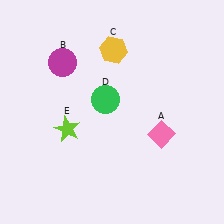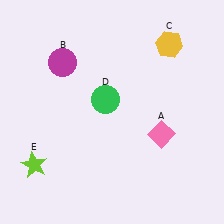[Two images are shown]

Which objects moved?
The objects that moved are: the yellow hexagon (C), the lime star (E).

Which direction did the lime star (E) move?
The lime star (E) moved down.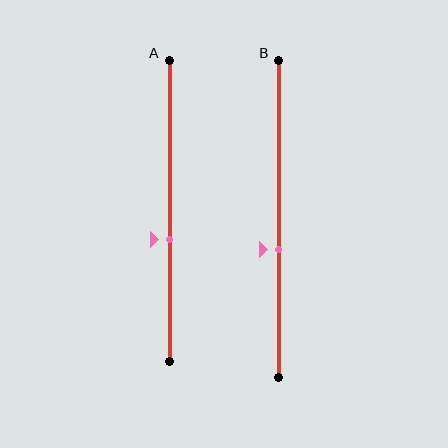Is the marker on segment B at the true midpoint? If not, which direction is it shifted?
No, the marker on segment B is shifted downward by about 10% of the segment length.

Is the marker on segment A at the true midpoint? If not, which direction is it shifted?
No, the marker on segment A is shifted downward by about 10% of the segment length.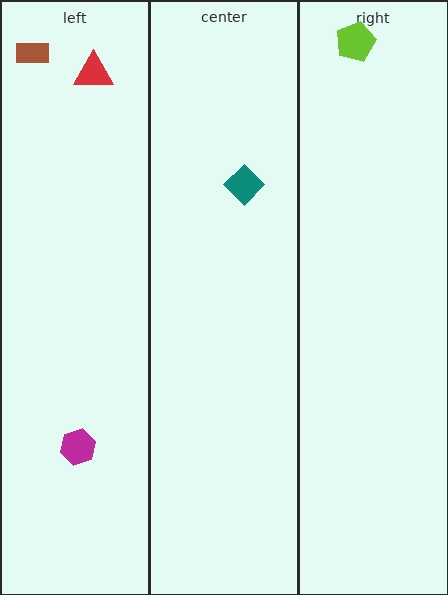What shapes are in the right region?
The lime pentagon.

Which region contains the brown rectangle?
The left region.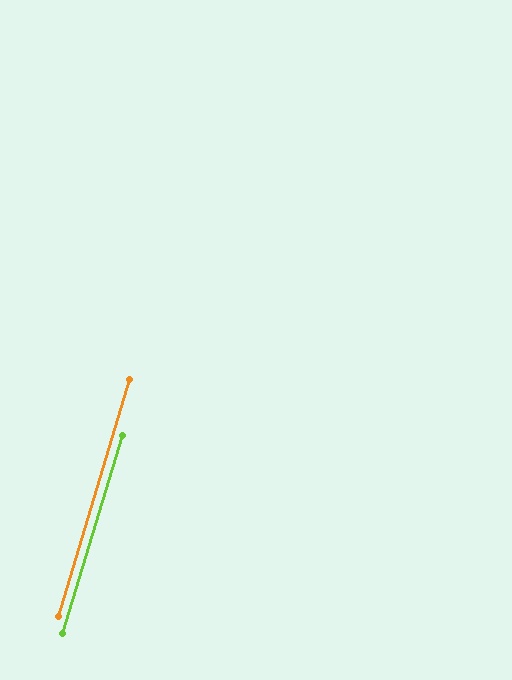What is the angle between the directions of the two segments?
Approximately 0 degrees.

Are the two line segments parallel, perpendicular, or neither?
Parallel — their directions differ by only 0.3°.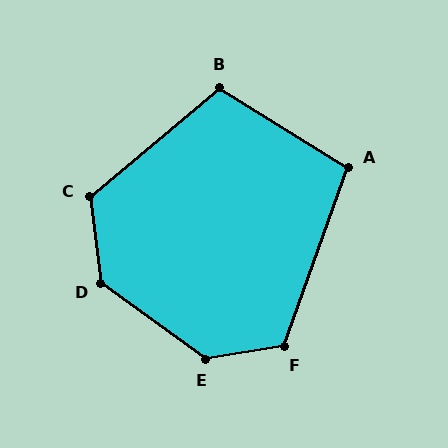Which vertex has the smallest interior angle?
A, at approximately 102 degrees.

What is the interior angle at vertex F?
Approximately 119 degrees (obtuse).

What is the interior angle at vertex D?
Approximately 133 degrees (obtuse).